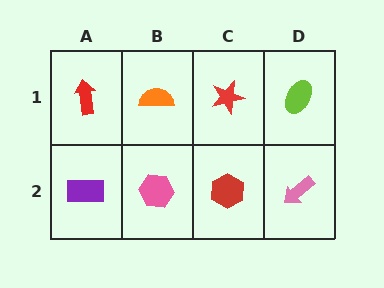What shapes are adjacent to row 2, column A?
A red arrow (row 1, column A), a pink hexagon (row 2, column B).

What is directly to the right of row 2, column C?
A pink arrow.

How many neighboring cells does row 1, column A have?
2.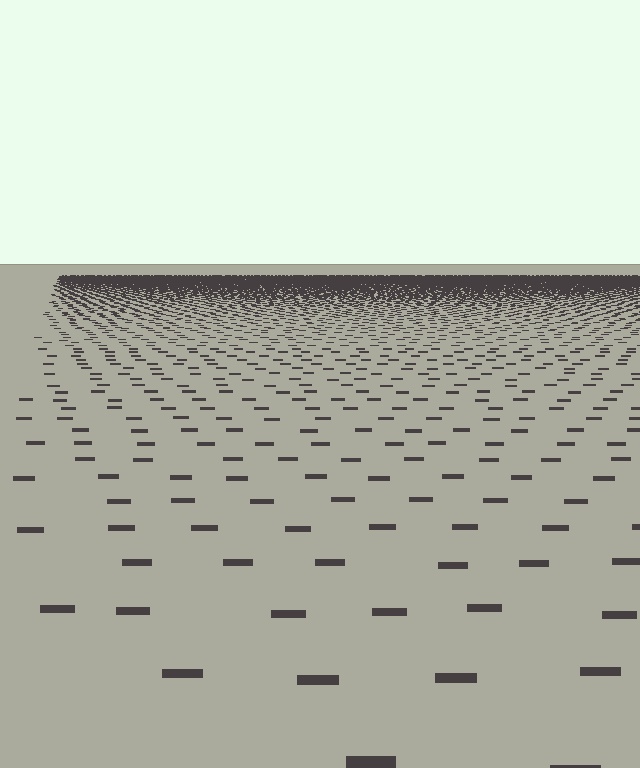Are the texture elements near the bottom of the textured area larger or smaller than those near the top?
Larger. Near the bottom, elements are closer to the viewer and appear at a bigger on-screen size.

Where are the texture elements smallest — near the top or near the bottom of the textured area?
Near the top.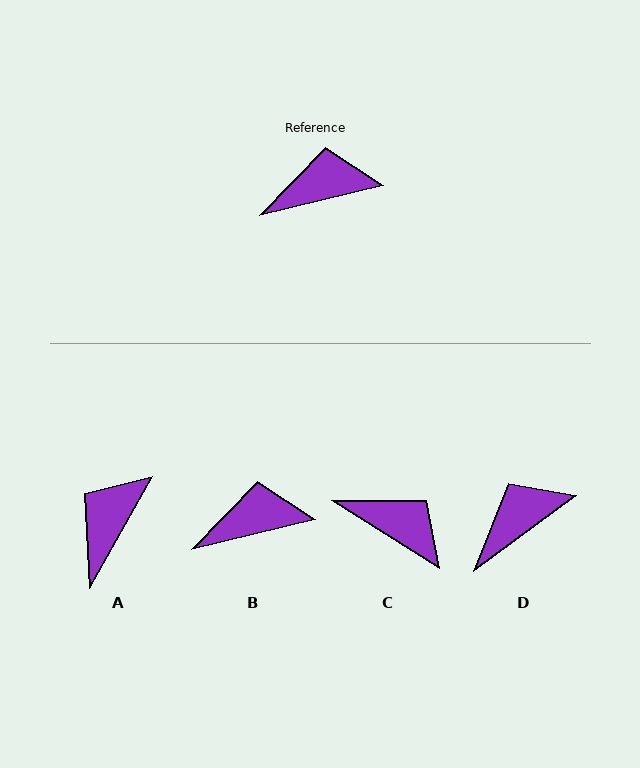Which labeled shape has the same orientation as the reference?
B.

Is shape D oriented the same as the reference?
No, it is off by about 23 degrees.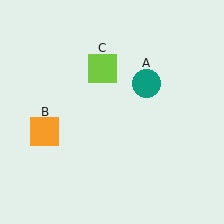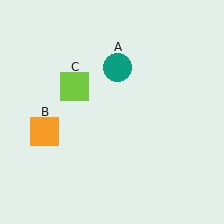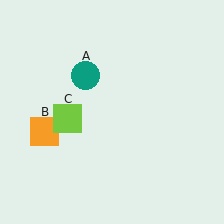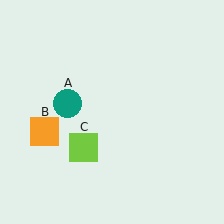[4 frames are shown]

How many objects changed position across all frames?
2 objects changed position: teal circle (object A), lime square (object C).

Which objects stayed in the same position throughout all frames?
Orange square (object B) remained stationary.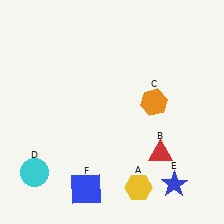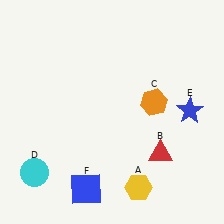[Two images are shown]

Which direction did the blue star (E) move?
The blue star (E) moved up.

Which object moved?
The blue star (E) moved up.